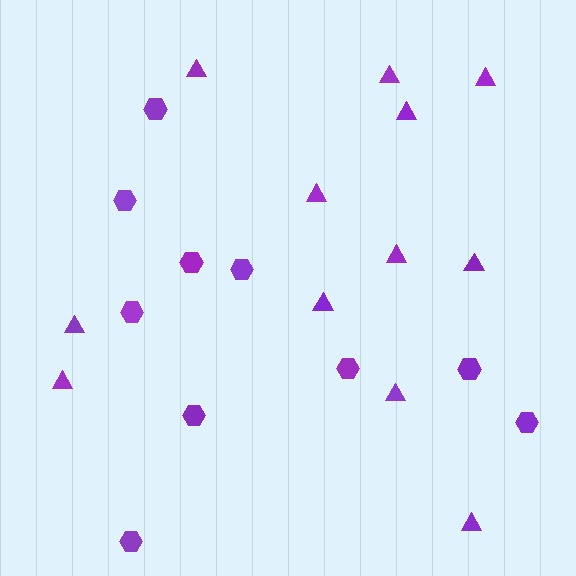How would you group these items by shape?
There are 2 groups: one group of triangles (12) and one group of hexagons (10).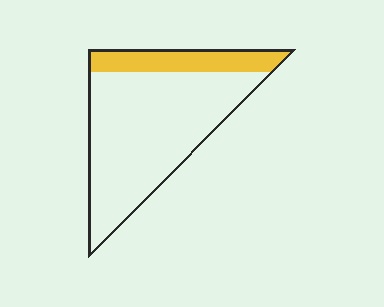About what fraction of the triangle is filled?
About one fifth (1/5).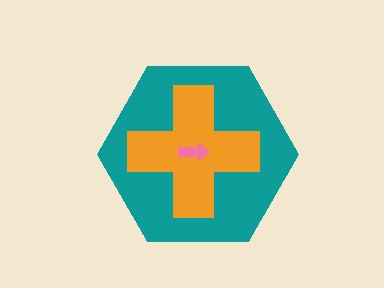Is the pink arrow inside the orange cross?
Yes.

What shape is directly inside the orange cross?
The pink arrow.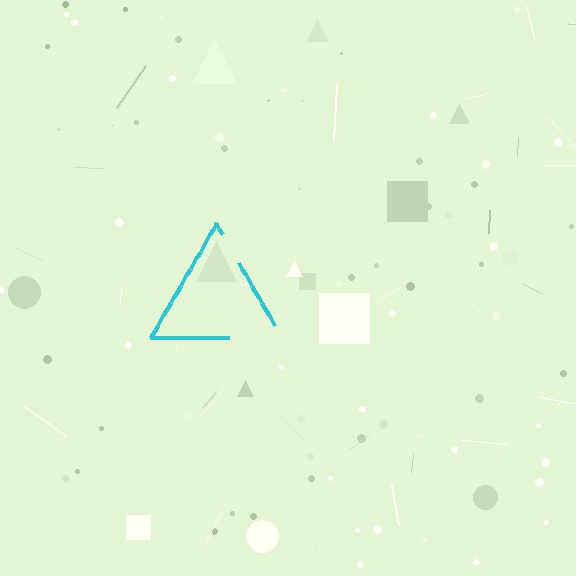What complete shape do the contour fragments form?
The contour fragments form a triangle.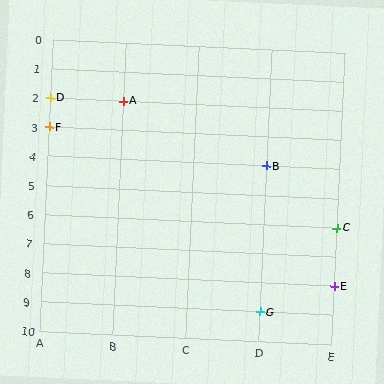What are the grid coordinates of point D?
Point D is at grid coordinates (A, 2).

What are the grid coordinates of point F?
Point F is at grid coordinates (A, 3).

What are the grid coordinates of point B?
Point B is at grid coordinates (D, 4).